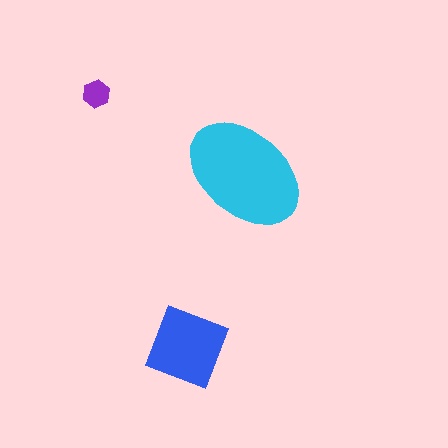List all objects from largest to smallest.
The cyan ellipse, the blue diamond, the purple hexagon.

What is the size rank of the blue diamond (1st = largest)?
2nd.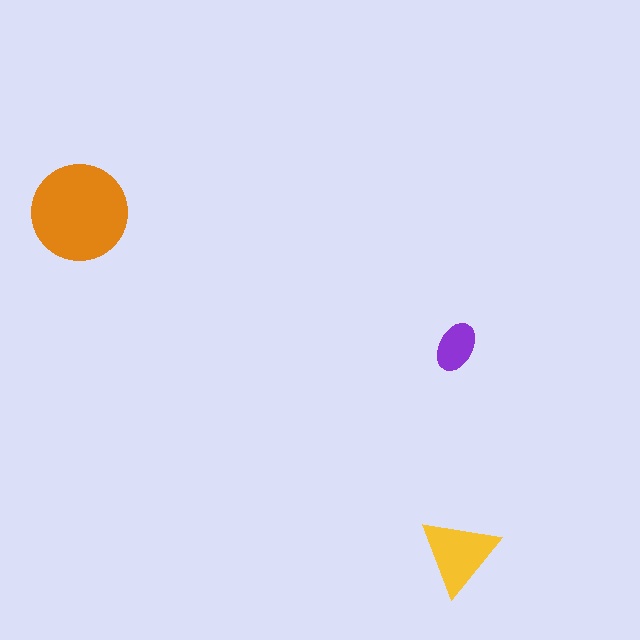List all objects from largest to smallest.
The orange circle, the yellow triangle, the purple ellipse.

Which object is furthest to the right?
The yellow triangle is rightmost.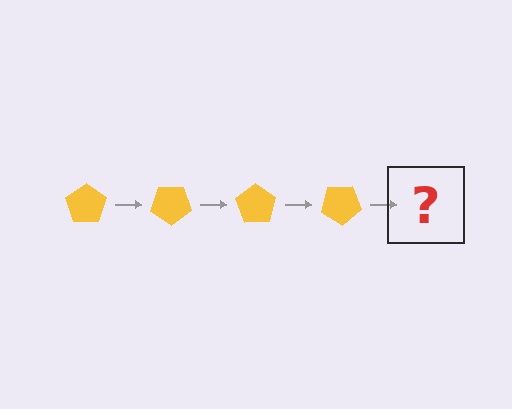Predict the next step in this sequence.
The next step is a yellow pentagon rotated 140 degrees.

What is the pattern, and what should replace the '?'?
The pattern is that the pentagon rotates 35 degrees each step. The '?' should be a yellow pentagon rotated 140 degrees.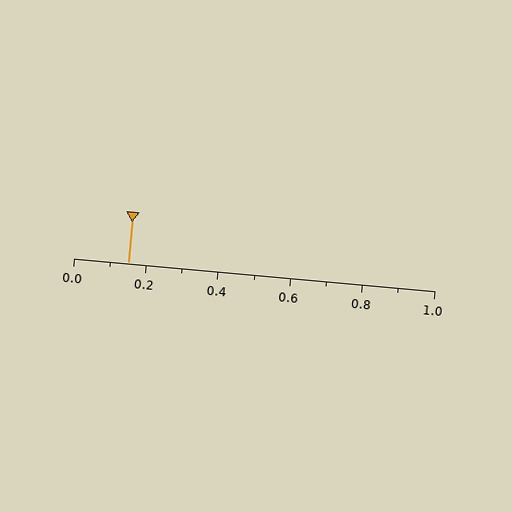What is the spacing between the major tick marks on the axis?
The major ticks are spaced 0.2 apart.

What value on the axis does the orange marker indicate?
The marker indicates approximately 0.15.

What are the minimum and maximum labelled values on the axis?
The axis runs from 0.0 to 1.0.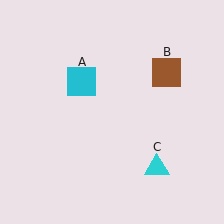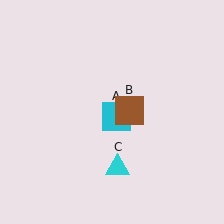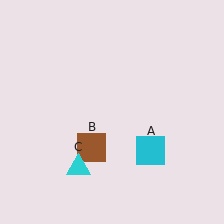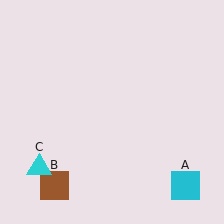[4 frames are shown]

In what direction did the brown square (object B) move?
The brown square (object B) moved down and to the left.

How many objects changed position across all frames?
3 objects changed position: cyan square (object A), brown square (object B), cyan triangle (object C).